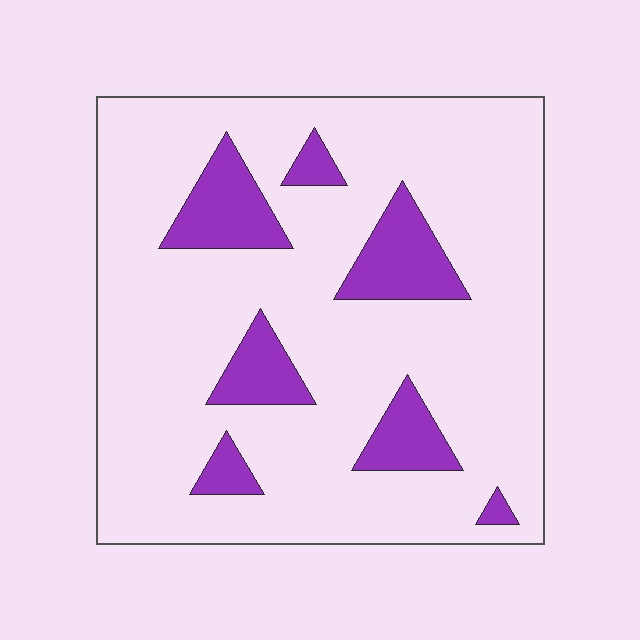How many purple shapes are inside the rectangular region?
7.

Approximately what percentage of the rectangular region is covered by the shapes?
Approximately 15%.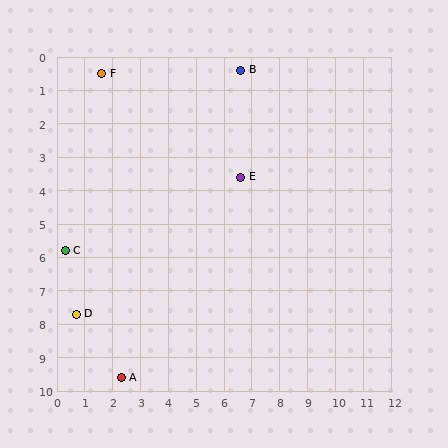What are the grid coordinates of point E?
Point E is at approximately (6.6, 3.6).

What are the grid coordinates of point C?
Point C is at approximately (0.3, 5.8).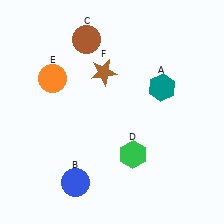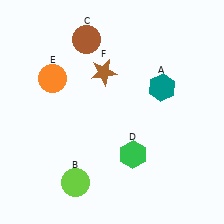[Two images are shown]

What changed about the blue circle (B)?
In Image 1, B is blue. In Image 2, it changed to lime.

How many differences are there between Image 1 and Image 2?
There is 1 difference between the two images.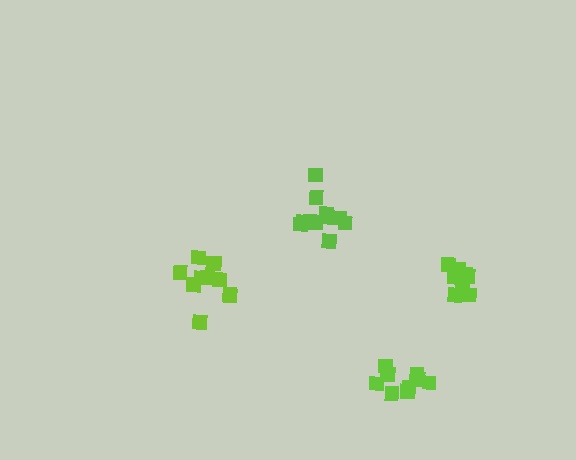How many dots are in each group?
Group 1: 11 dots, Group 2: 11 dots, Group 3: 9 dots, Group 4: 9 dots (40 total).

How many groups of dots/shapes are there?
There are 4 groups.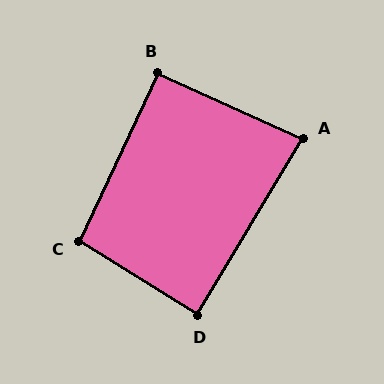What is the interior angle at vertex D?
Approximately 89 degrees (approximately right).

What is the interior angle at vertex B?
Approximately 91 degrees (approximately right).